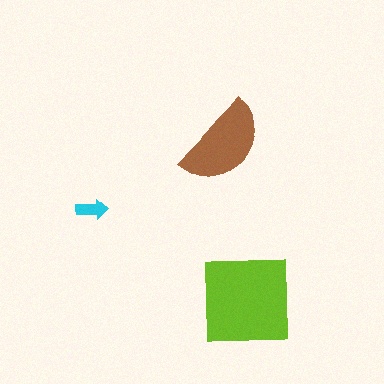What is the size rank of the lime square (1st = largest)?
1st.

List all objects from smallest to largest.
The cyan arrow, the brown semicircle, the lime square.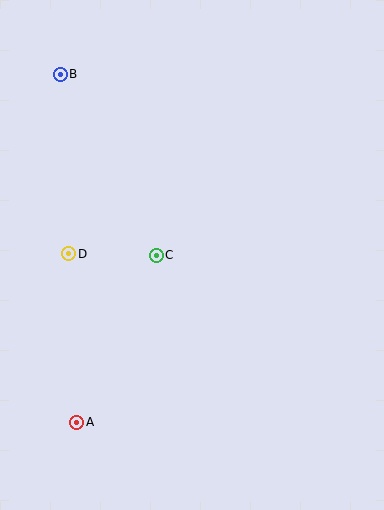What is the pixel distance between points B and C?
The distance between B and C is 205 pixels.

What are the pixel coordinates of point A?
Point A is at (77, 422).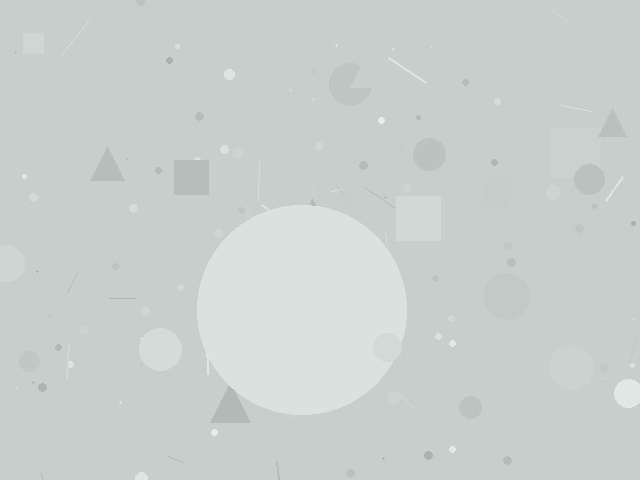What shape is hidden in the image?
A circle is hidden in the image.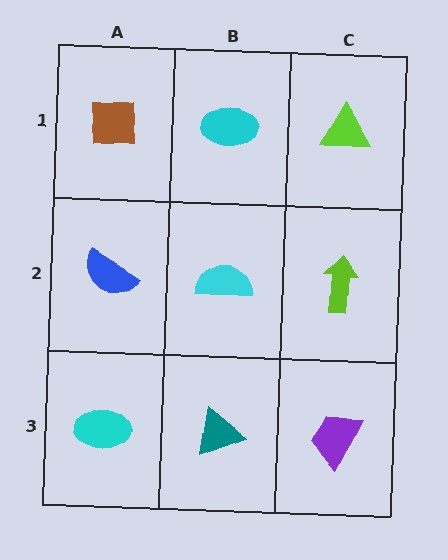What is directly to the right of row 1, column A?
A cyan ellipse.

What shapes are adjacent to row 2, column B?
A cyan ellipse (row 1, column B), a teal triangle (row 3, column B), a blue semicircle (row 2, column A), a lime arrow (row 2, column C).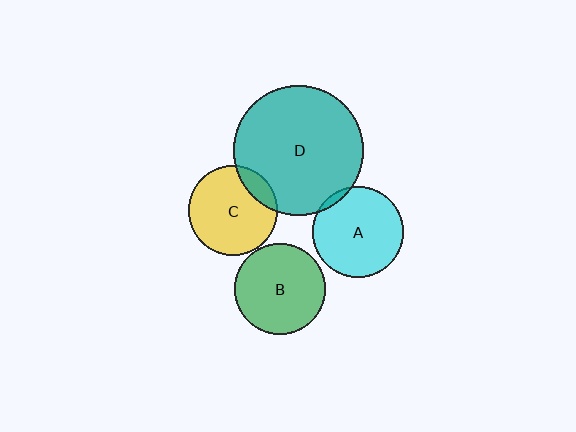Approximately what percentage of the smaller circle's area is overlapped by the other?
Approximately 15%.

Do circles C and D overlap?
Yes.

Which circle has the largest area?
Circle D (teal).